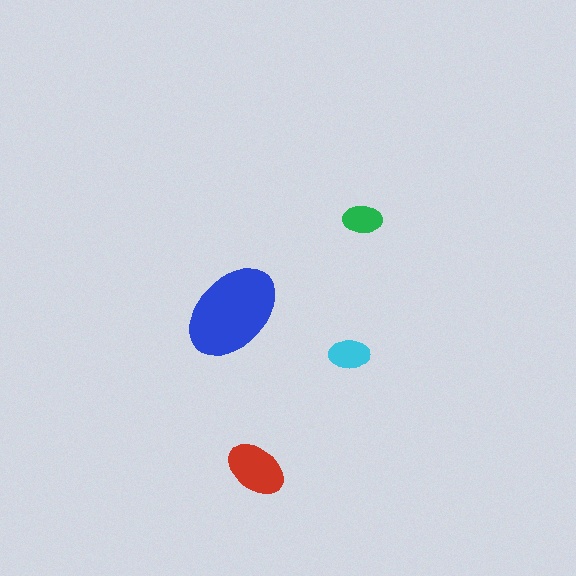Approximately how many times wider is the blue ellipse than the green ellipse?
About 2.5 times wider.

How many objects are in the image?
There are 4 objects in the image.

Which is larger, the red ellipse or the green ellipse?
The red one.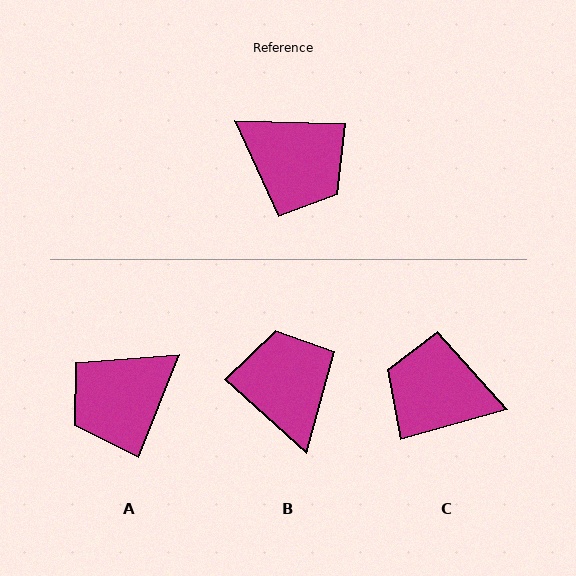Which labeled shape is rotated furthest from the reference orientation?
C, about 163 degrees away.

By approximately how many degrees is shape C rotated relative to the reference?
Approximately 163 degrees clockwise.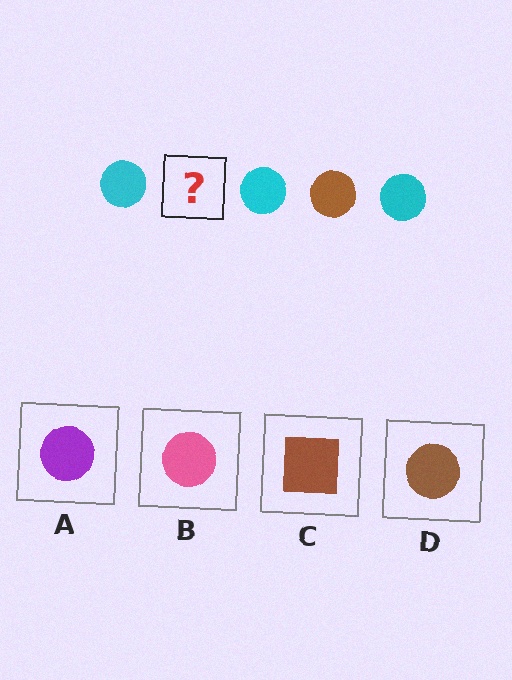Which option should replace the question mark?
Option D.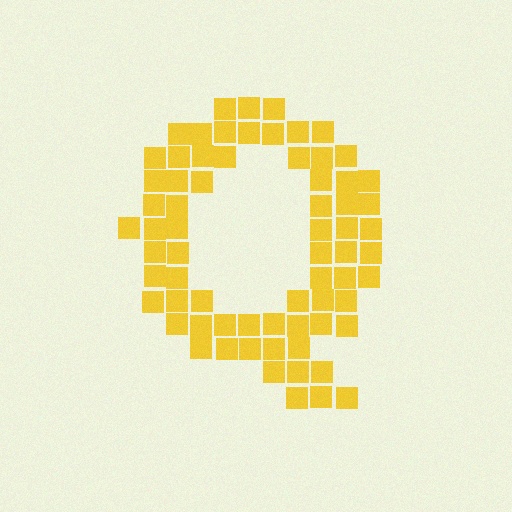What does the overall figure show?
The overall figure shows the letter Q.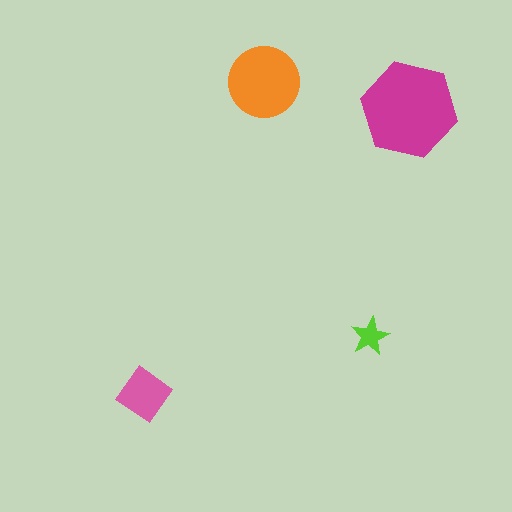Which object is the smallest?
The lime star.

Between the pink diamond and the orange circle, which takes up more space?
The orange circle.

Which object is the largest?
The magenta hexagon.